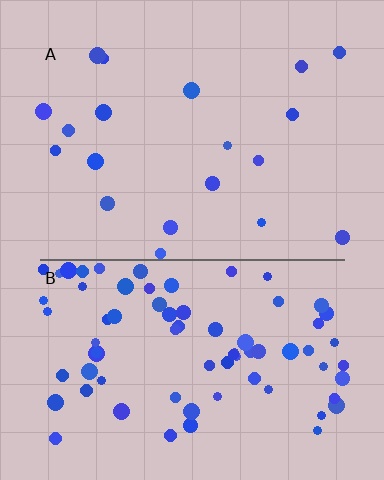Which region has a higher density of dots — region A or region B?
B (the bottom).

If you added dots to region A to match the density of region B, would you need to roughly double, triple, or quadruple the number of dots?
Approximately quadruple.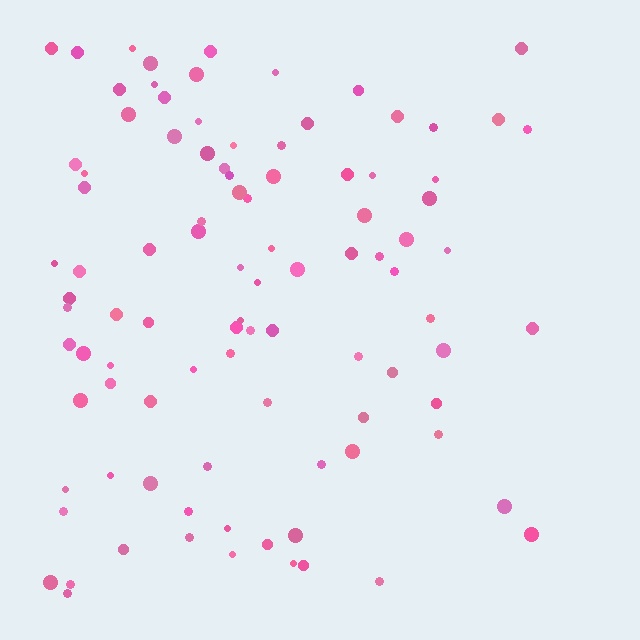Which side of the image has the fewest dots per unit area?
The right.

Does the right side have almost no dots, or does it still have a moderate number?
Still a moderate number, just noticeably fewer than the left.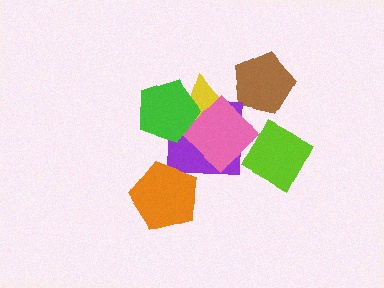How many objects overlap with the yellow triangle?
4 objects overlap with the yellow triangle.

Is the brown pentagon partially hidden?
Yes, it is partially covered by another shape.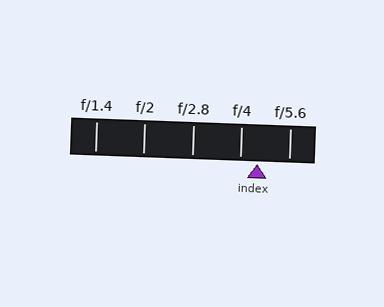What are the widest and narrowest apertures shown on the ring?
The widest aperture shown is f/1.4 and the narrowest is f/5.6.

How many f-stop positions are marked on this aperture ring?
There are 5 f-stop positions marked.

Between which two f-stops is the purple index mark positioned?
The index mark is between f/4 and f/5.6.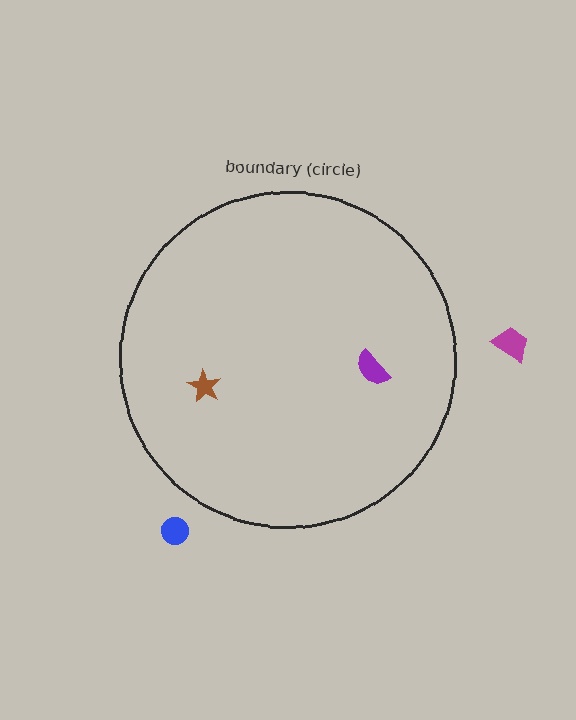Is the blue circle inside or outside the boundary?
Outside.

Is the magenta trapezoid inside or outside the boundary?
Outside.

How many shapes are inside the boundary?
2 inside, 2 outside.